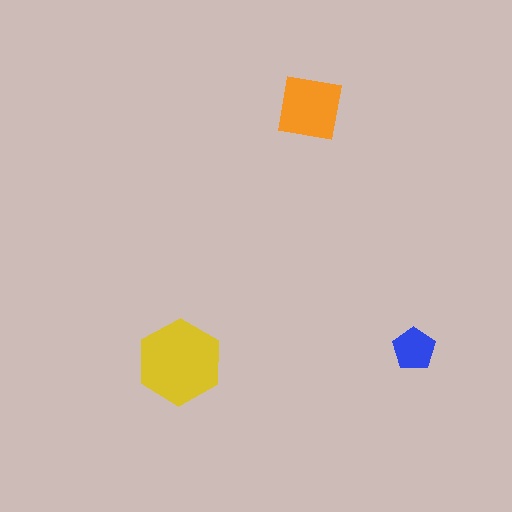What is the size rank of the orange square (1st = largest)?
2nd.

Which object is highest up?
The orange square is topmost.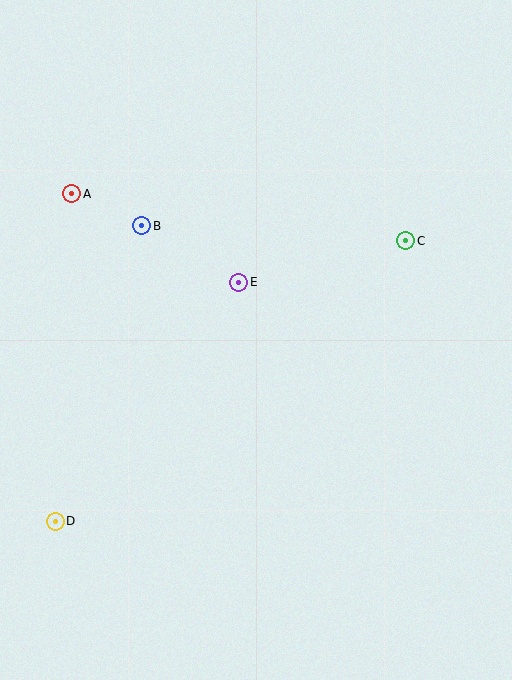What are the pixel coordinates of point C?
Point C is at (406, 241).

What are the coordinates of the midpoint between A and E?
The midpoint between A and E is at (155, 238).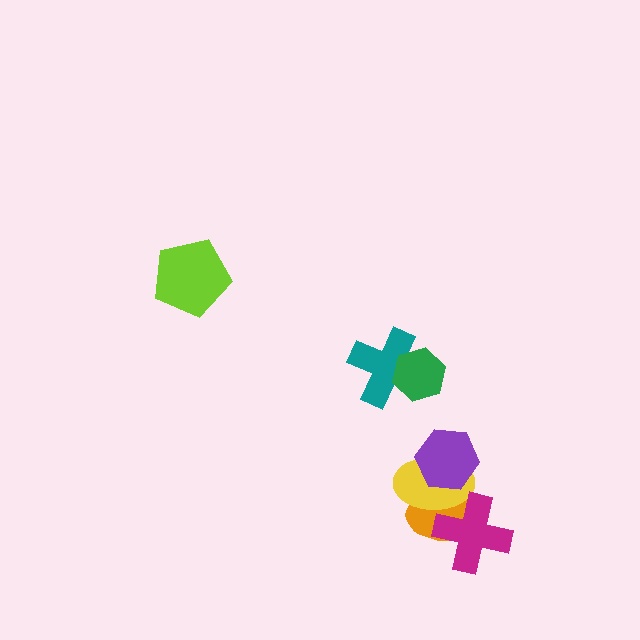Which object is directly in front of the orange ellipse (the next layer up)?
The yellow ellipse is directly in front of the orange ellipse.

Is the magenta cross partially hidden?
No, no other shape covers it.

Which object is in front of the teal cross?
The green hexagon is in front of the teal cross.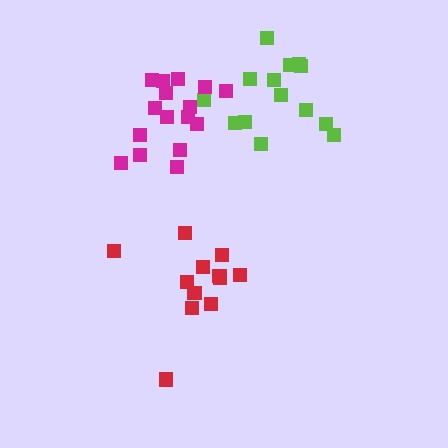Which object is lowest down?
The red cluster is bottommost.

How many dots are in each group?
Group 1: 14 dots, Group 2: 12 dots, Group 3: 16 dots (42 total).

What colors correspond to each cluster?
The clusters are colored: lime, red, magenta.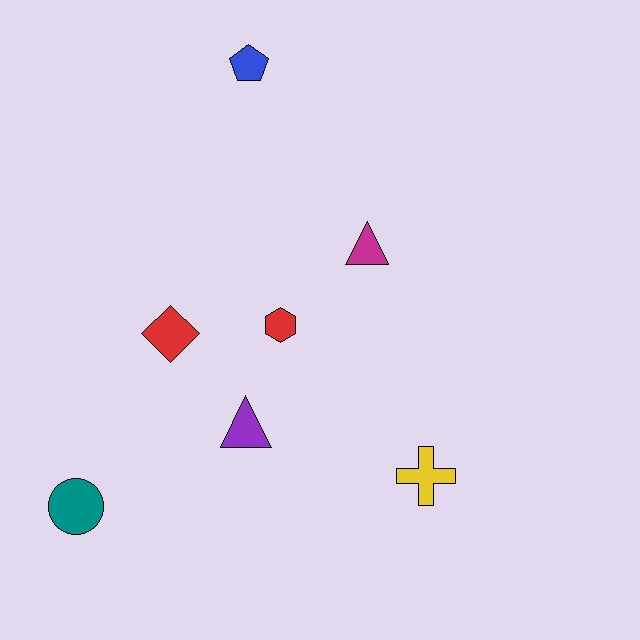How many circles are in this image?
There is 1 circle.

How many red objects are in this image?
There are 2 red objects.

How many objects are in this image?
There are 7 objects.